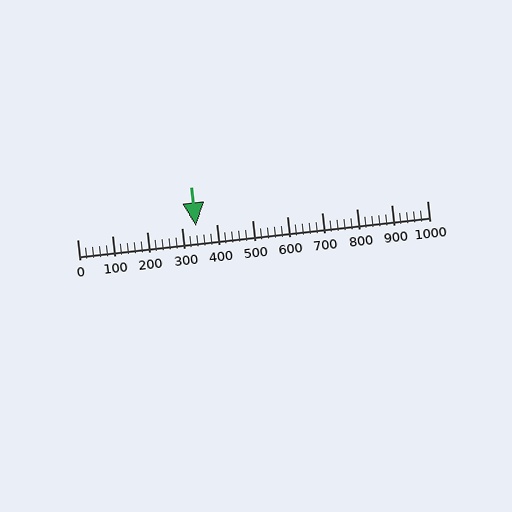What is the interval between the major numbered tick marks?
The major tick marks are spaced 100 units apart.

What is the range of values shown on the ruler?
The ruler shows values from 0 to 1000.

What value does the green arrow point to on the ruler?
The green arrow points to approximately 340.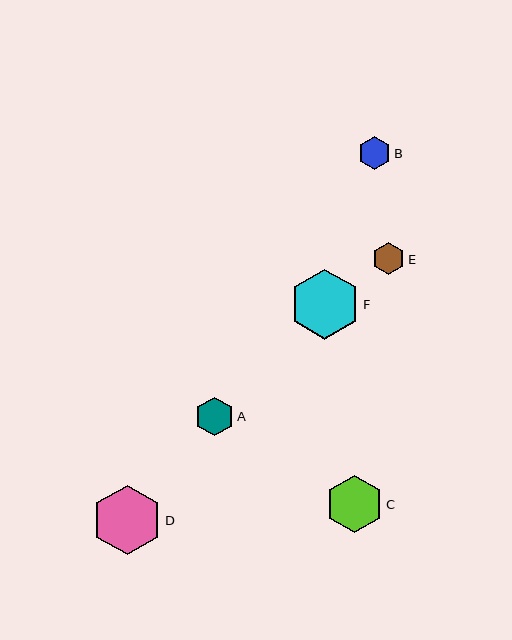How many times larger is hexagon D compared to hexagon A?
Hexagon D is approximately 1.8 times the size of hexagon A.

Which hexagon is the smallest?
Hexagon B is the smallest with a size of approximately 33 pixels.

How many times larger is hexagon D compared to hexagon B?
Hexagon D is approximately 2.1 times the size of hexagon B.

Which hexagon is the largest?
Hexagon F is the largest with a size of approximately 70 pixels.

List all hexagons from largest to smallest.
From largest to smallest: F, D, C, A, E, B.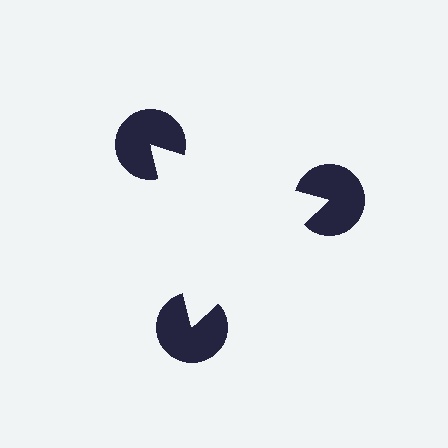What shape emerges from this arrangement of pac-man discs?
An illusory triangle — its edges are inferred from the aligned wedge cuts in the pac-man discs, not physically drawn.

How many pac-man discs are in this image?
There are 3 — one at each vertex of the illusory triangle.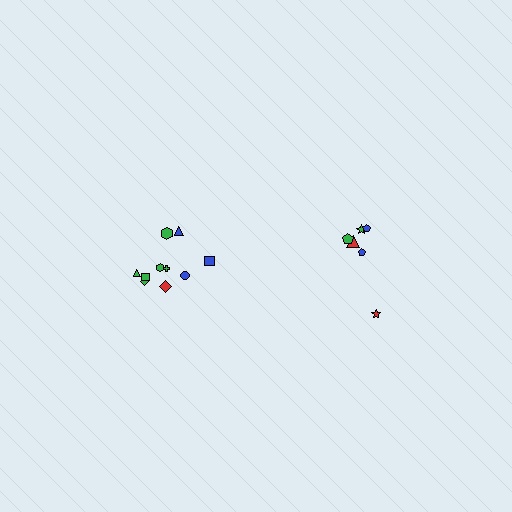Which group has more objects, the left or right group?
The left group.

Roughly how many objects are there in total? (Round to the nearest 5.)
Roughly 15 objects in total.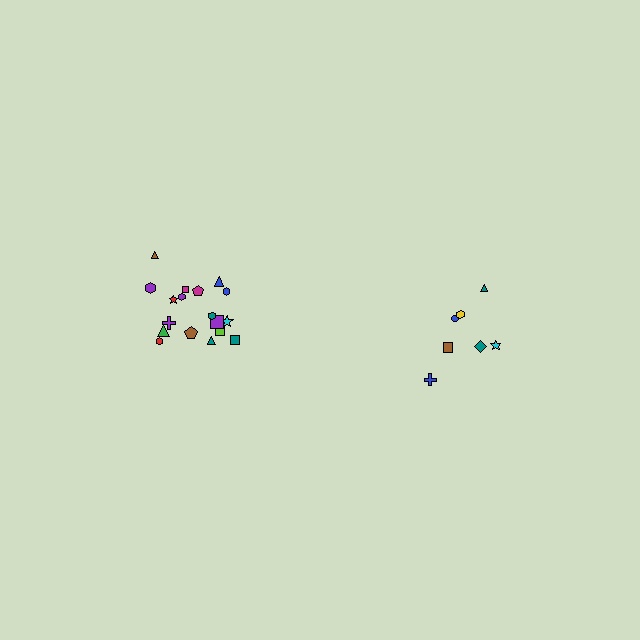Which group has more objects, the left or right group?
The left group.